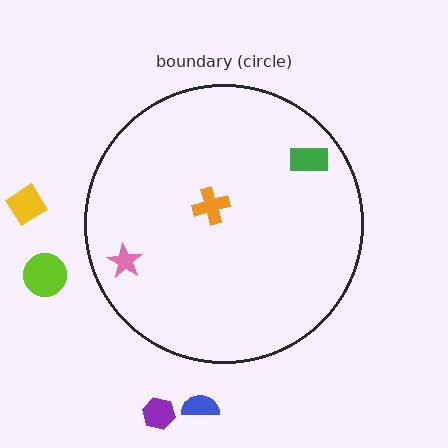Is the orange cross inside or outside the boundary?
Inside.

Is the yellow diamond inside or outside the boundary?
Outside.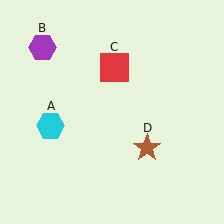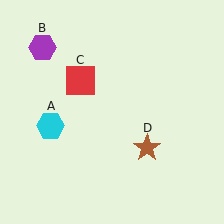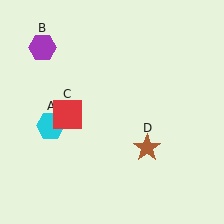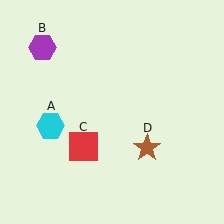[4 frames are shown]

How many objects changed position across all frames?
1 object changed position: red square (object C).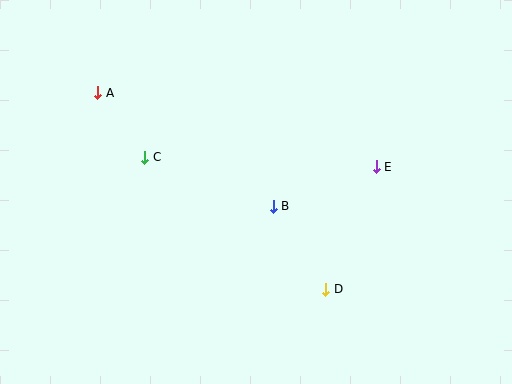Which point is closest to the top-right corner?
Point E is closest to the top-right corner.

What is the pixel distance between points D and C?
The distance between D and C is 224 pixels.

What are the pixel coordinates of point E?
Point E is at (376, 167).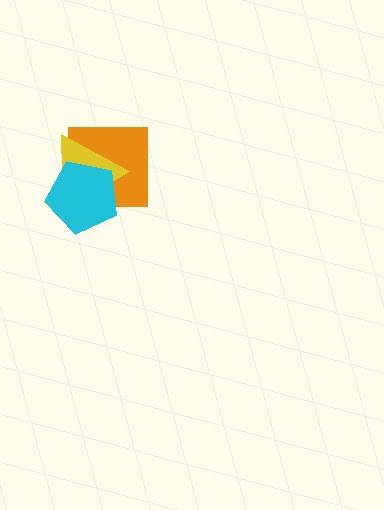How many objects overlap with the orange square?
2 objects overlap with the orange square.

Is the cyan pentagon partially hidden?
No, no other shape covers it.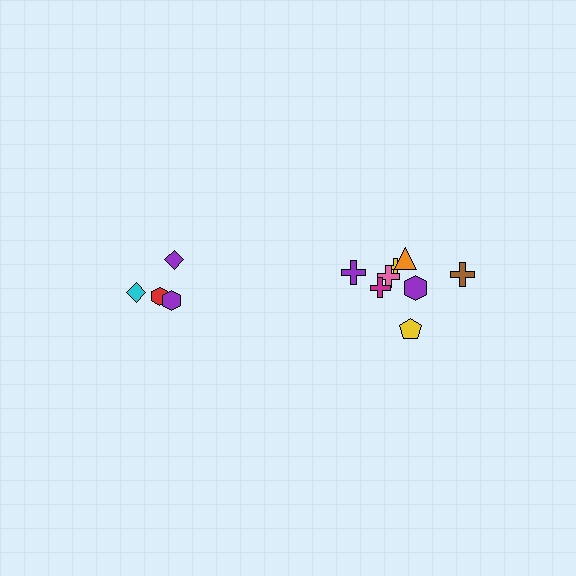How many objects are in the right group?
There are 8 objects.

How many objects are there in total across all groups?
There are 12 objects.